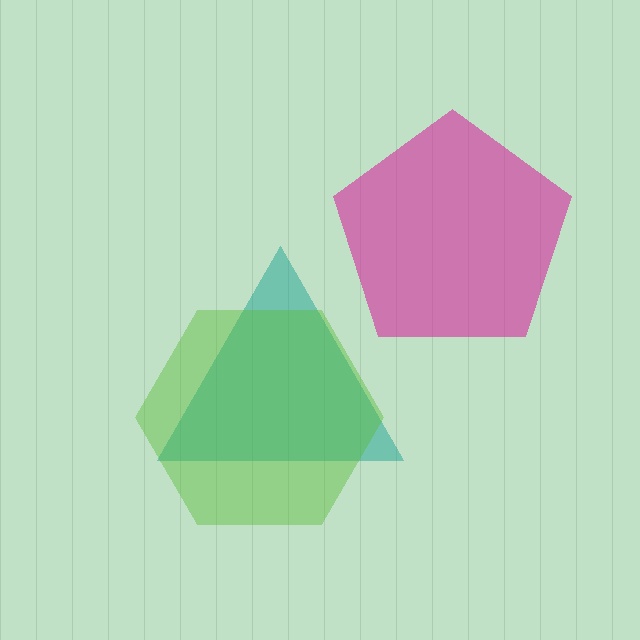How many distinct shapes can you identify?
There are 3 distinct shapes: a teal triangle, a lime hexagon, a magenta pentagon.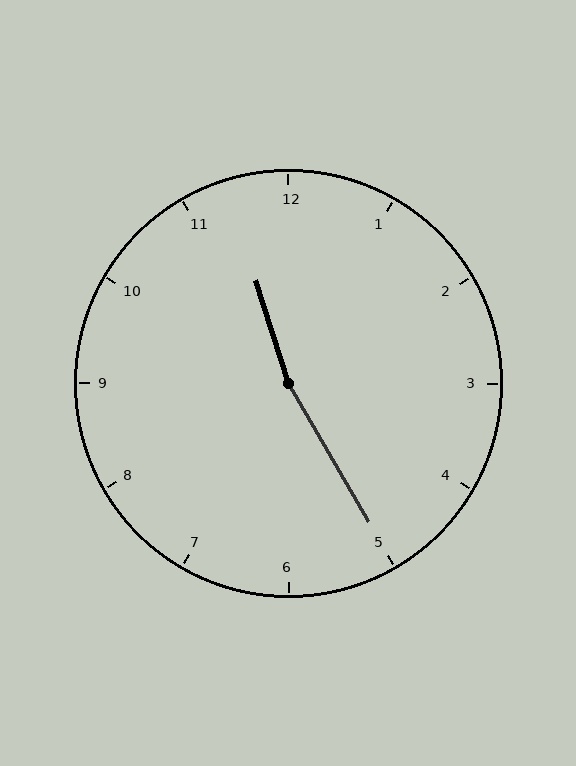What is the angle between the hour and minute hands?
Approximately 168 degrees.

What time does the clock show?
11:25.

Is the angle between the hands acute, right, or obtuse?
It is obtuse.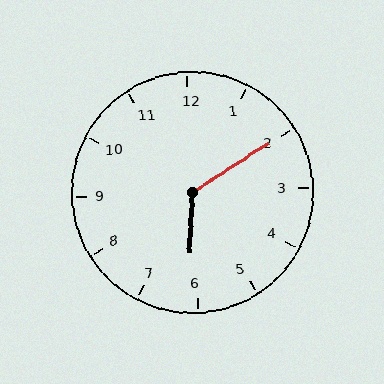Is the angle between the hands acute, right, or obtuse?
It is obtuse.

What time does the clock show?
6:10.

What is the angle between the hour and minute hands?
Approximately 125 degrees.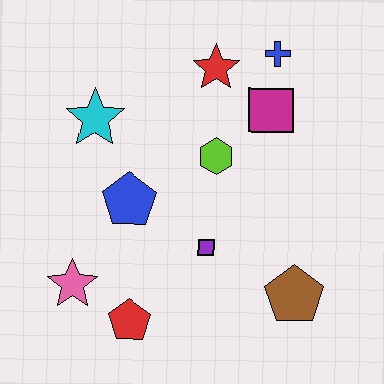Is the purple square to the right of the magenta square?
No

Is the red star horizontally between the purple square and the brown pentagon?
Yes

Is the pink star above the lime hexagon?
No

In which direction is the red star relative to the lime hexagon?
The red star is above the lime hexagon.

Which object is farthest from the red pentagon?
The blue cross is farthest from the red pentagon.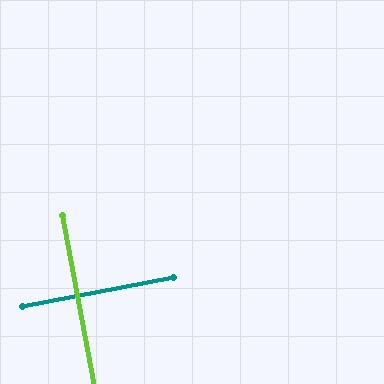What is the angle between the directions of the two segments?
Approximately 90 degrees.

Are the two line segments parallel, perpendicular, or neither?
Perpendicular — they meet at approximately 90°.